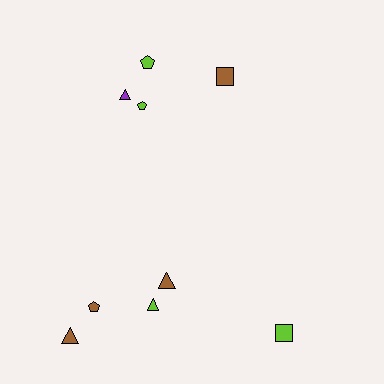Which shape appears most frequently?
Triangle, with 4 objects.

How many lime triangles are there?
There is 1 lime triangle.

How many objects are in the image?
There are 9 objects.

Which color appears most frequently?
Brown, with 4 objects.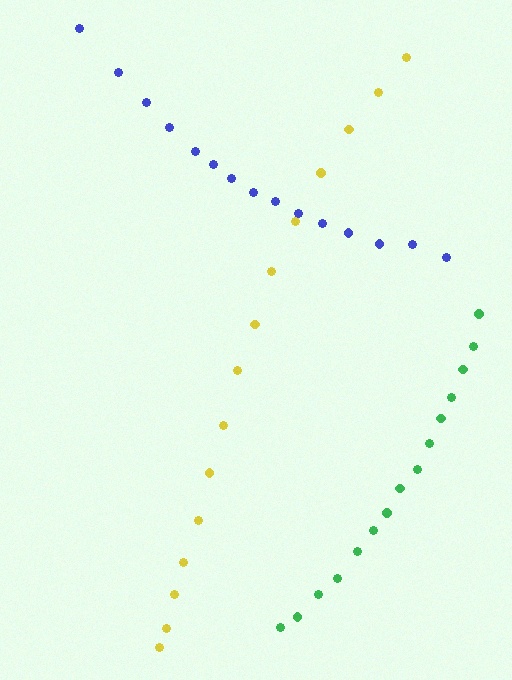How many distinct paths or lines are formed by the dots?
There are 3 distinct paths.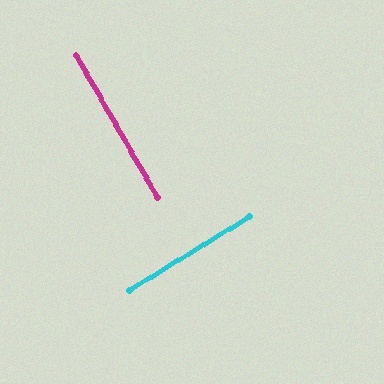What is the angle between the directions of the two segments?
Approximately 89 degrees.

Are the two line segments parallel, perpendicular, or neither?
Perpendicular — they meet at approximately 89°.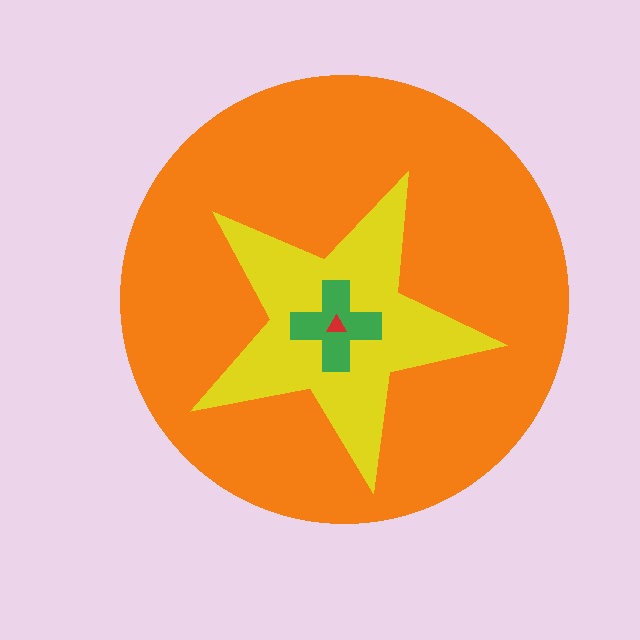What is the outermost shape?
The orange circle.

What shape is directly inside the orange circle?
The yellow star.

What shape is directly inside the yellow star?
The green cross.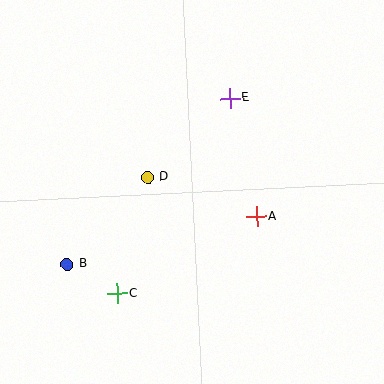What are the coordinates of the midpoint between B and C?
The midpoint between B and C is at (92, 279).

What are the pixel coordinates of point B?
Point B is at (67, 264).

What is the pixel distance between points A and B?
The distance between A and B is 195 pixels.